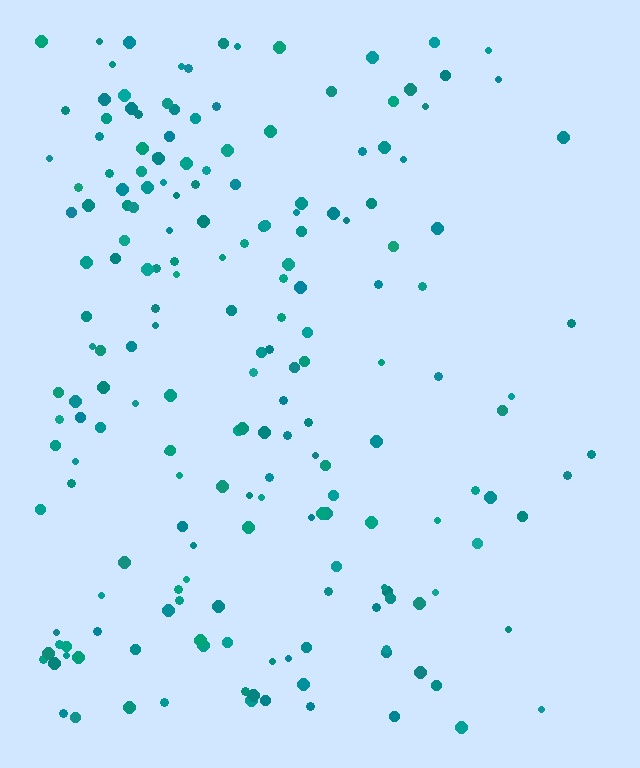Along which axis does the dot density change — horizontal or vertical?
Horizontal.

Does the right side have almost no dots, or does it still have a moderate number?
Still a moderate number, just noticeably fewer than the left.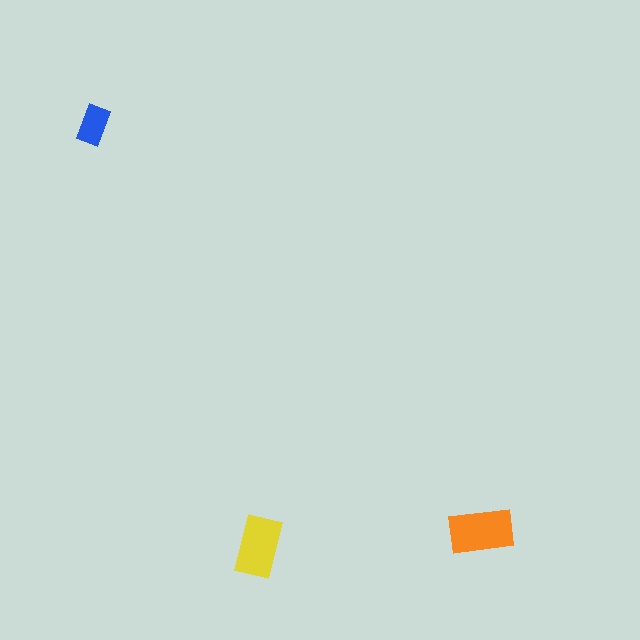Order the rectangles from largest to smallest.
the orange one, the yellow one, the blue one.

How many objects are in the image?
There are 3 objects in the image.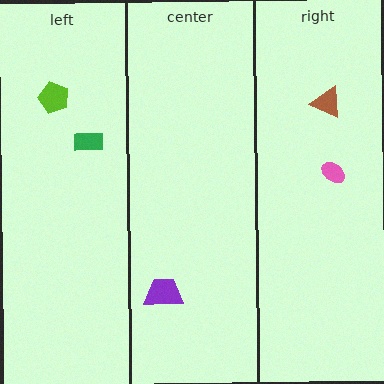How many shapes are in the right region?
2.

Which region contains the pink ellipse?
The right region.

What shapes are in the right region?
The brown triangle, the pink ellipse.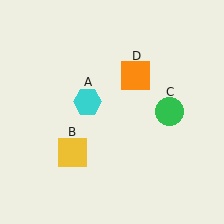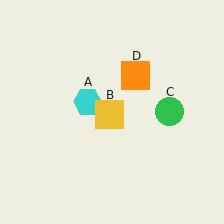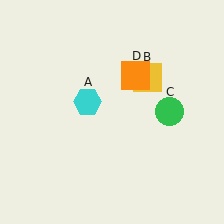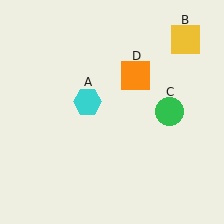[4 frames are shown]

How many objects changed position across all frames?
1 object changed position: yellow square (object B).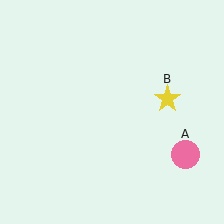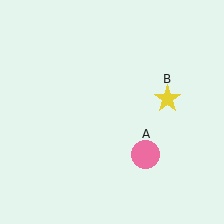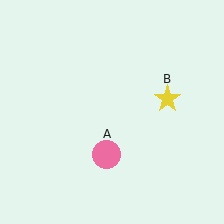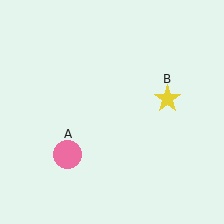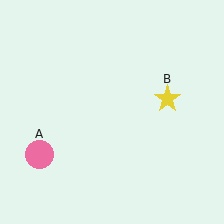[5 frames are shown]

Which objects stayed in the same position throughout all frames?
Yellow star (object B) remained stationary.